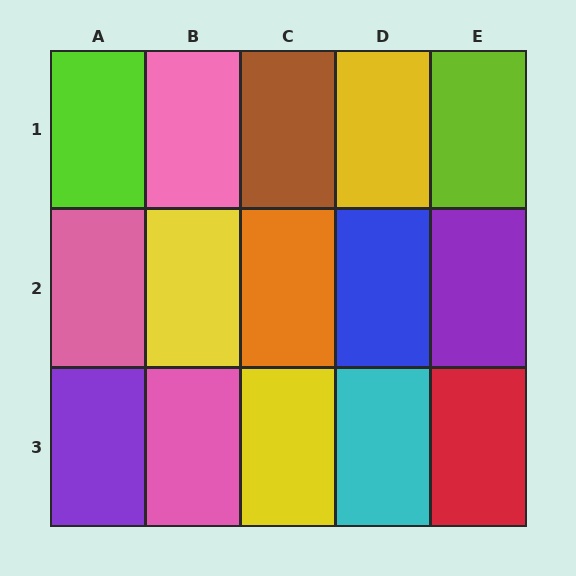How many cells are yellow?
3 cells are yellow.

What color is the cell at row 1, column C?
Brown.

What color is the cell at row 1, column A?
Lime.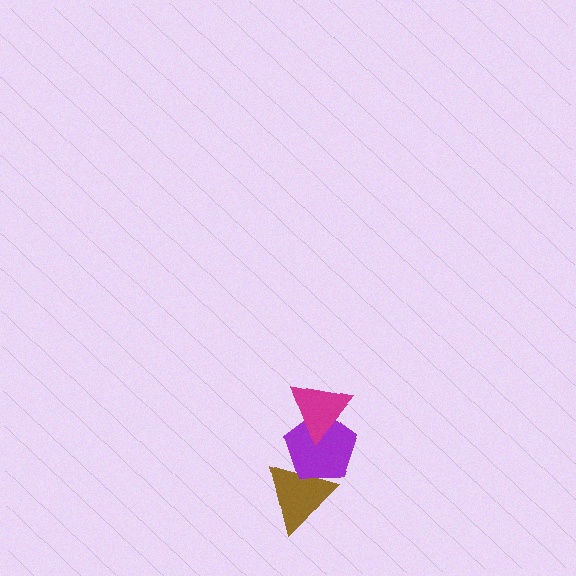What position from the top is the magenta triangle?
The magenta triangle is 1st from the top.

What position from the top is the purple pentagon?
The purple pentagon is 2nd from the top.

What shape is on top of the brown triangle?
The purple pentagon is on top of the brown triangle.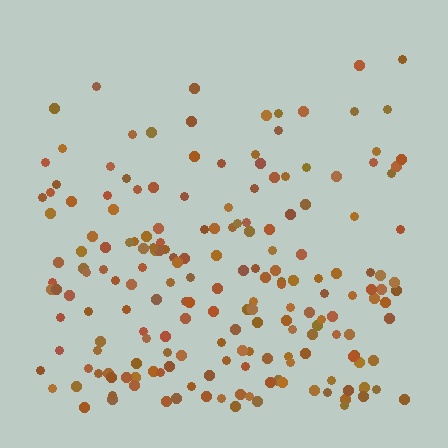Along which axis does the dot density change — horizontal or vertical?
Vertical.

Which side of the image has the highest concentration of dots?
The bottom.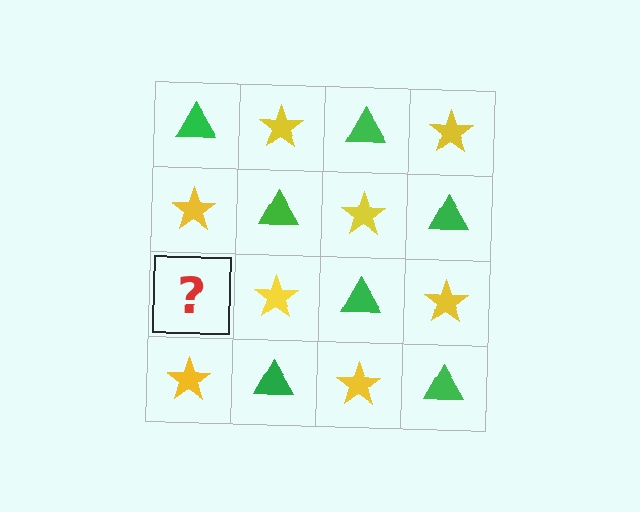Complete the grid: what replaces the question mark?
The question mark should be replaced with a green triangle.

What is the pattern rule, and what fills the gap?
The rule is that it alternates green triangle and yellow star in a checkerboard pattern. The gap should be filled with a green triangle.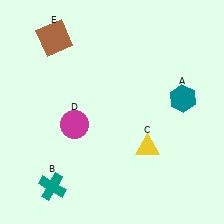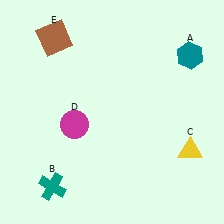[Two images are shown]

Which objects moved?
The objects that moved are: the teal hexagon (A), the yellow triangle (C).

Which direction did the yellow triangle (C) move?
The yellow triangle (C) moved right.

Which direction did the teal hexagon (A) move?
The teal hexagon (A) moved up.